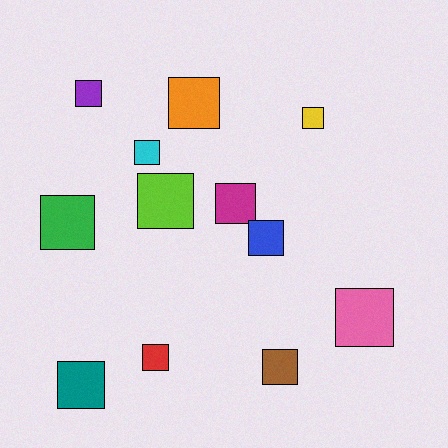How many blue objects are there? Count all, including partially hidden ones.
There is 1 blue object.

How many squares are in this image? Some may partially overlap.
There are 12 squares.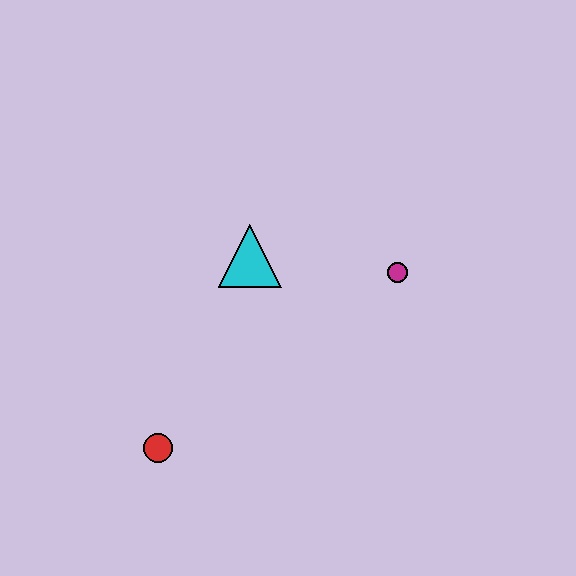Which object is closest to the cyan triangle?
The magenta circle is closest to the cyan triangle.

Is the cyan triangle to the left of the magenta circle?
Yes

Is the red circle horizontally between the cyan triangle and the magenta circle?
No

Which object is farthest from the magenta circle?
The red circle is farthest from the magenta circle.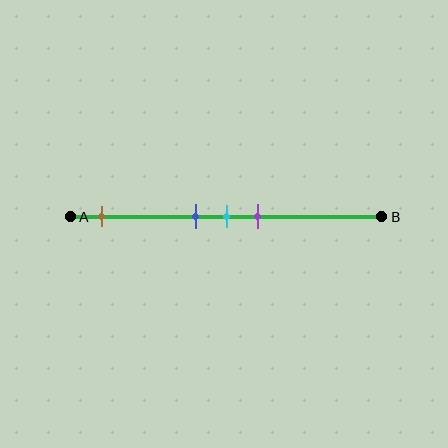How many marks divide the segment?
There are 4 marks dividing the segment.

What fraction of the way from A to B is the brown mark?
The brown mark is approximately 10% (0.1) of the way from A to B.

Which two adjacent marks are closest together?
The blue and cyan marks are the closest adjacent pair.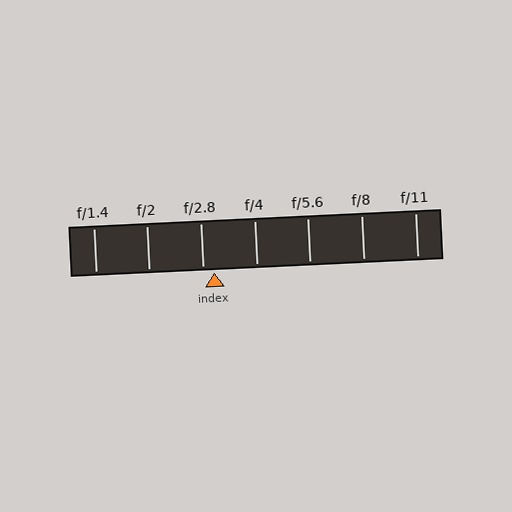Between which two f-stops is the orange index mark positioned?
The index mark is between f/2.8 and f/4.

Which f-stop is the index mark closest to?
The index mark is closest to f/2.8.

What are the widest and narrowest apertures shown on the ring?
The widest aperture shown is f/1.4 and the narrowest is f/11.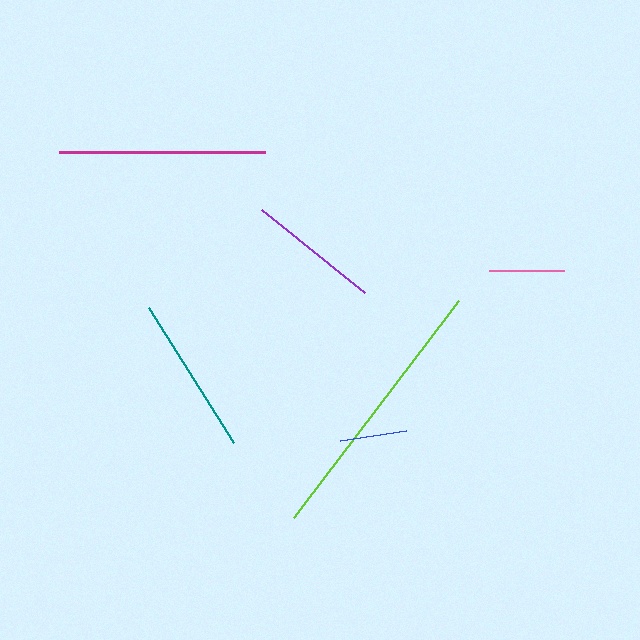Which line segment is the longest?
The lime line is the longest at approximately 273 pixels.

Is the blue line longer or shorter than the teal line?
The teal line is longer than the blue line.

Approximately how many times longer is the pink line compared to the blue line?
The pink line is approximately 1.1 times the length of the blue line.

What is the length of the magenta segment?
The magenta segment is approximately 206 pixels long.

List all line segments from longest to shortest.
From longest to shortest: lime, magenta, teal, purple, pink, blue.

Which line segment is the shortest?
The blue line is the shortest at approximately 67 pixels.